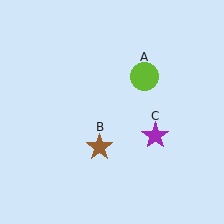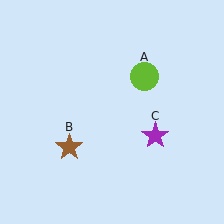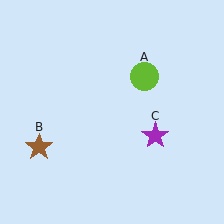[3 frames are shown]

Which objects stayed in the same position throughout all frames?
Lime circle (object A) and purple star (object C) remained stationary.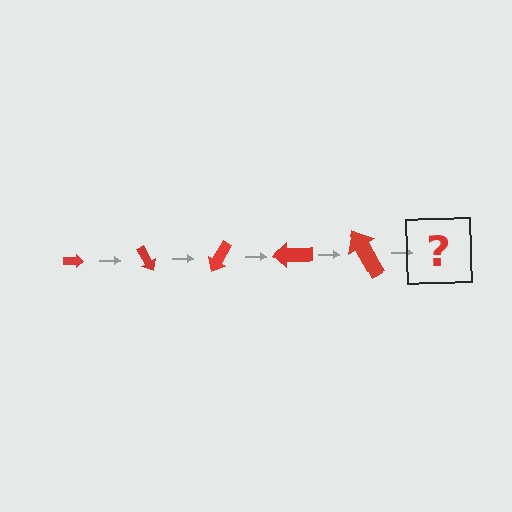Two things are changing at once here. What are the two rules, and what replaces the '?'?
The two rules are that the arrow grows larger each step and it rotates 60 degrees each step. The '?' should be an arrow, larger than the previous one and rotated 300 degrees from the start.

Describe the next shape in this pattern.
It should be an arrow, larger than the previous one and rotated 300 degrees from the start.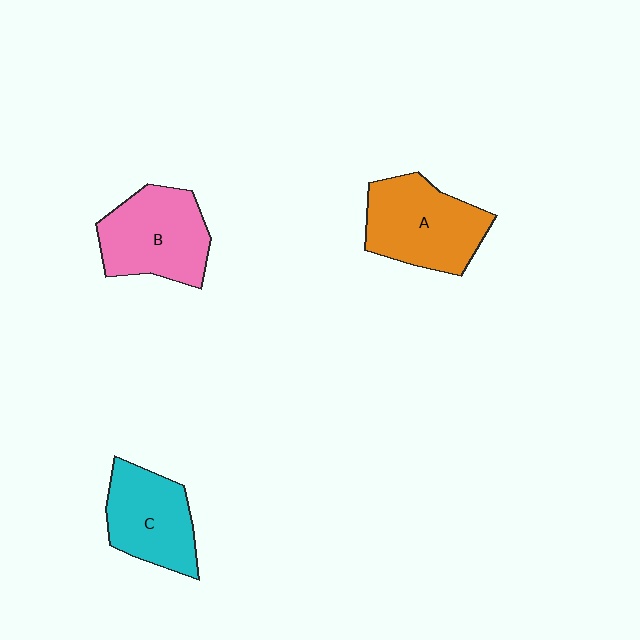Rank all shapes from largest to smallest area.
From largest to smallest: A (orange), B (pink), C (cyan).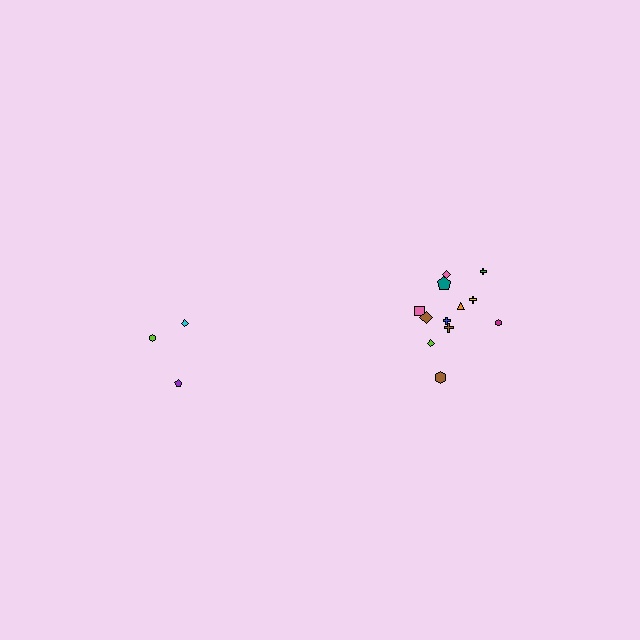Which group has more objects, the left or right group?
The right group.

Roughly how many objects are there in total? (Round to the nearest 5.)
Roughly 15 objects in total.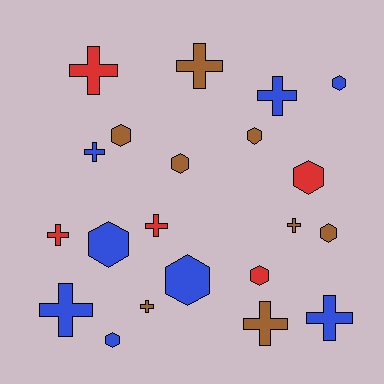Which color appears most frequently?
Brown, with 8 objects.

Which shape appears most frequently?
Cross, with 11 objects.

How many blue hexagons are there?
There are 4 blue hexagons.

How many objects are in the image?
There are 21 objects.